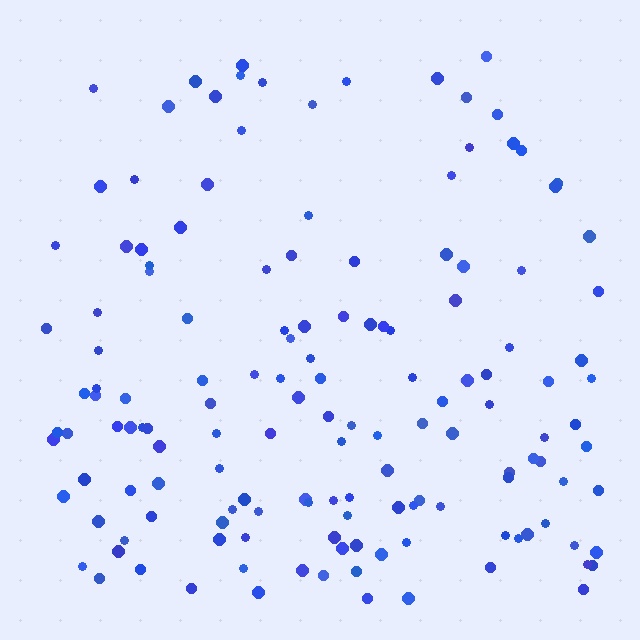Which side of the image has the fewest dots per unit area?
The top.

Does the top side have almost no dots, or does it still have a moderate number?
Still a moderate number, just noticeably fewer than the bottom.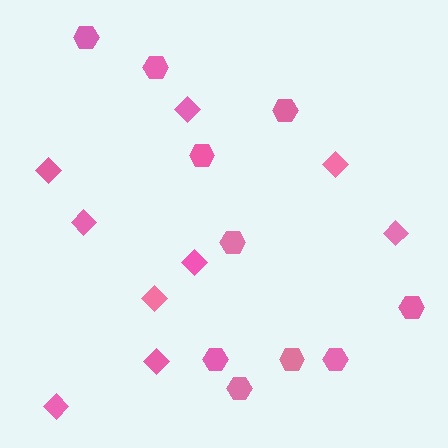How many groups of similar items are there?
There are 2 groups: one group of hexagons (10) and one group of diamonds (9).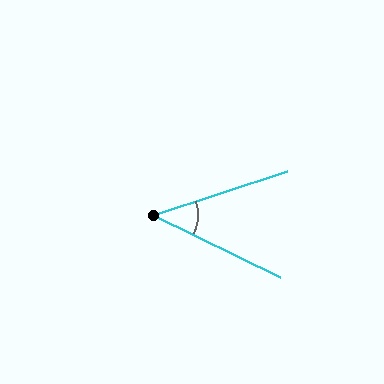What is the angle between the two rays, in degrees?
Approximately 44 degrees.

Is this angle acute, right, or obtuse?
It is acute.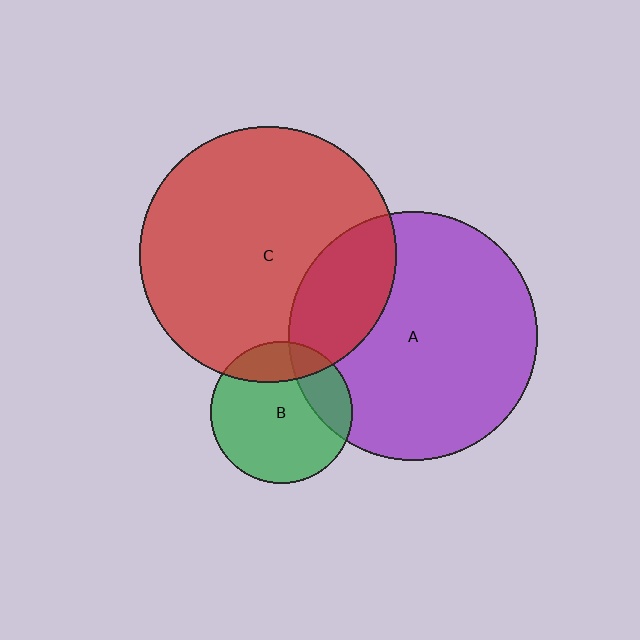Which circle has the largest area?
Circle C (red).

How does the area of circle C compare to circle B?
Approximately 3.3 times.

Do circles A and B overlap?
Yes.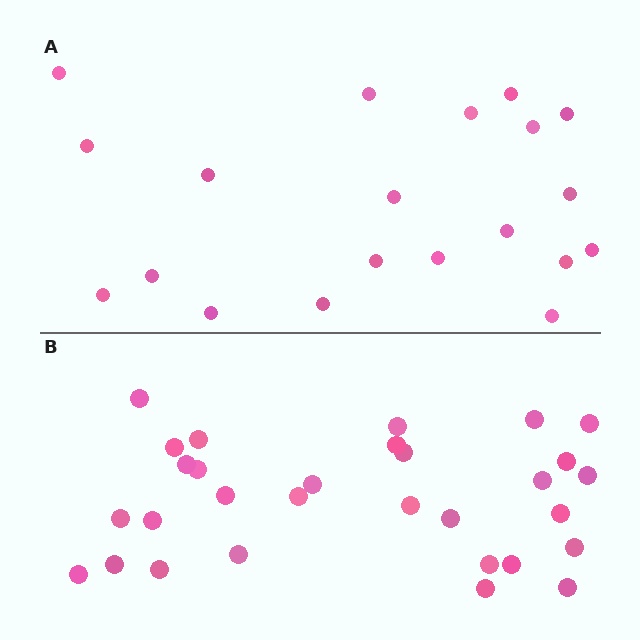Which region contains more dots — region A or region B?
Region B (the bottom region) has more dots.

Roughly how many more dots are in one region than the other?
Region B has roughly 10 or so more dots than region A.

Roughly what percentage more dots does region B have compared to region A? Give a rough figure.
About 50% more.